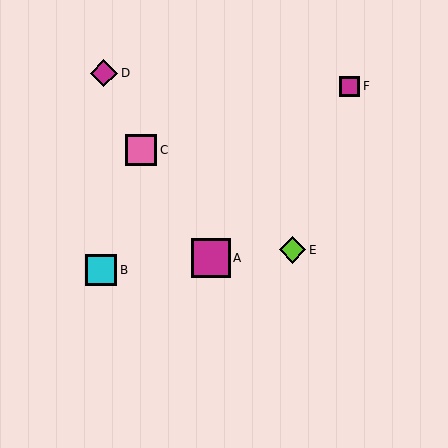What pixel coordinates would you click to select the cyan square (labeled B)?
Click at (101, 270) to select the cyan square B.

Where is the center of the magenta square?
The center of the magenta square is at (350, 86).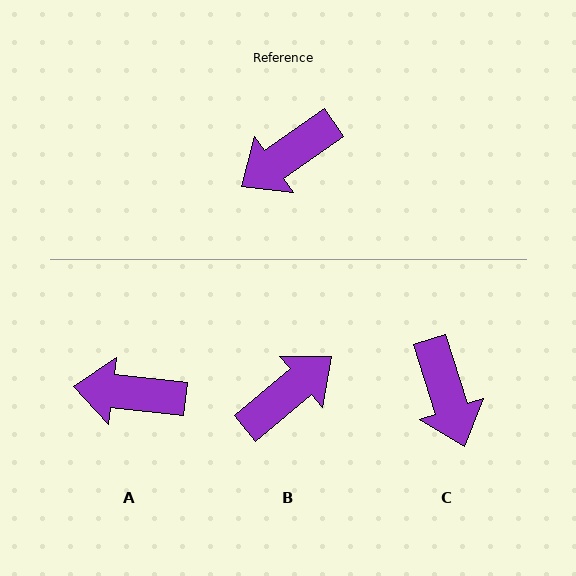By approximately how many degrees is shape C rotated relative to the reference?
Approximately 73 degrees counter-clockwise.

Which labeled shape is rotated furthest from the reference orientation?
B, about 175 degrees away.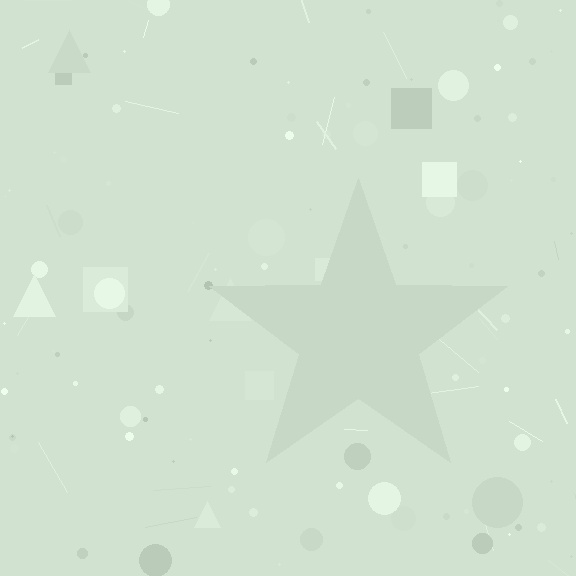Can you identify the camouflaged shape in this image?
The camouflaged shape is a star.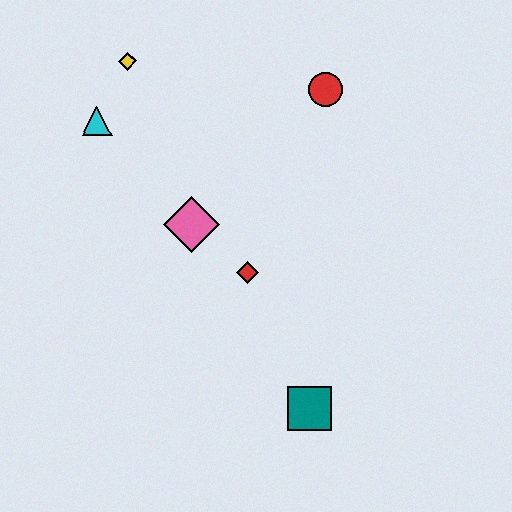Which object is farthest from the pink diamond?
The teal square is farthest from the pink diamond.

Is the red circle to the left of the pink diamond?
No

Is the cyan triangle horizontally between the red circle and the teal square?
No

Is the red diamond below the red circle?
Yes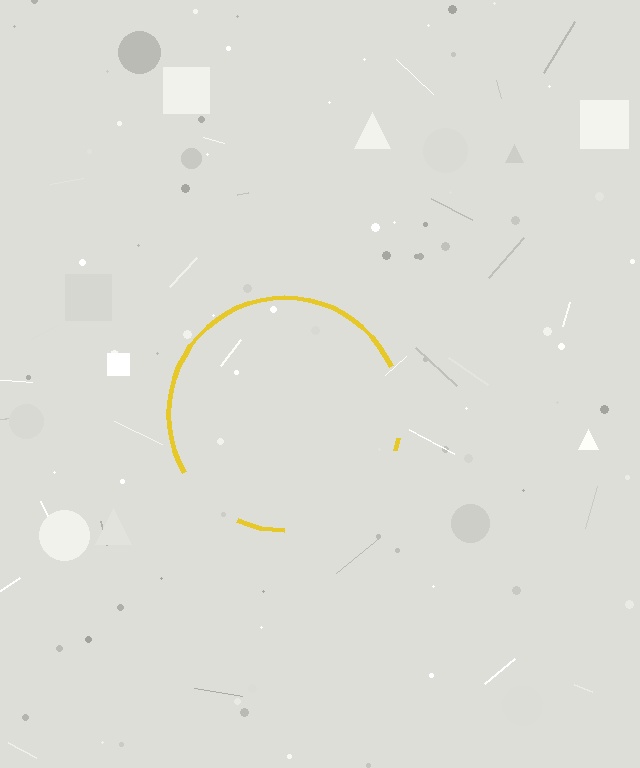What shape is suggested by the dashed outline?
The dashed outline suggests a circle.